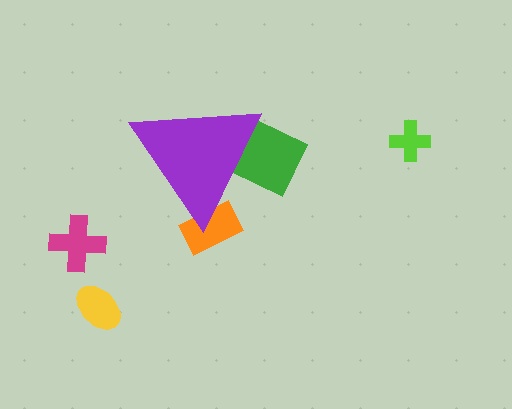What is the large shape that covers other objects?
A purple triangle.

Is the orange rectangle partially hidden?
Yes, the orange rectangle is partially hidden behind the purple triangle.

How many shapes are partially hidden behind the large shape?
2 shapes are partially hidden.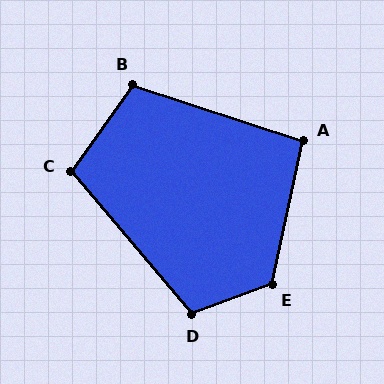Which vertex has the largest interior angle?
E, at approximately 123 degrees.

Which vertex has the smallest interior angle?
A, at approximately 96 degrees.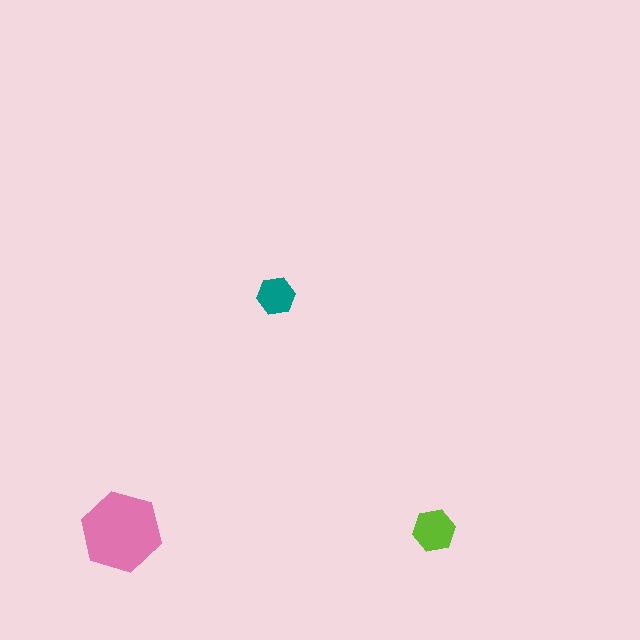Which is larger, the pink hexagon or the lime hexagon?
The pink one.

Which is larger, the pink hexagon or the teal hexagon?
The pink one.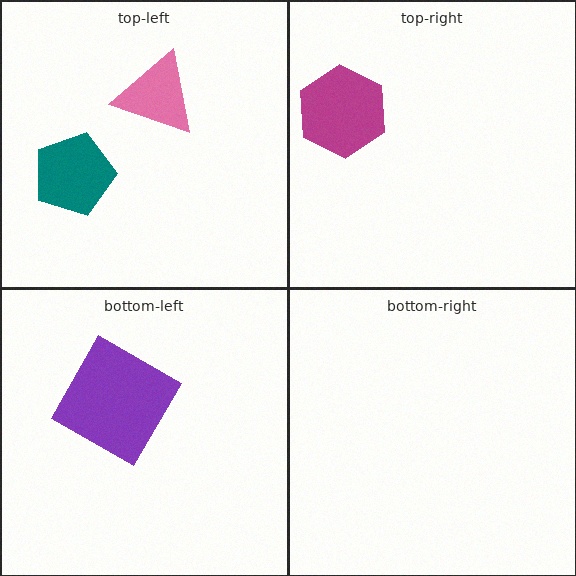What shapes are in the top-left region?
The pink triangle, the teal pentagon.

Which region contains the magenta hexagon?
The top-right region.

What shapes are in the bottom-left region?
The purple square.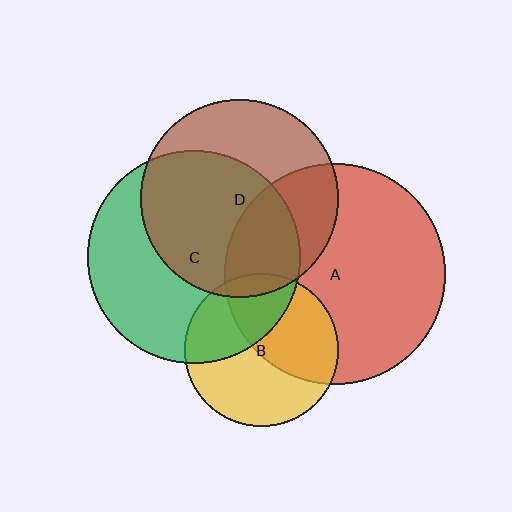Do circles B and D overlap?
Yes.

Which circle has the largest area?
Circle A (red).